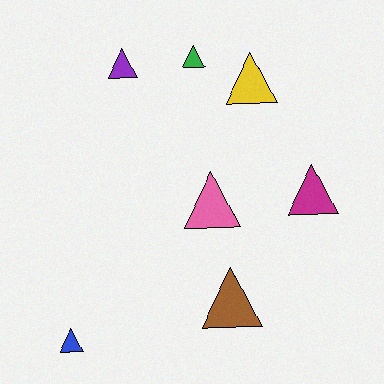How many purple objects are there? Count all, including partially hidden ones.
There is 1 purple object.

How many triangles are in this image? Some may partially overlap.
There are 7 triangles.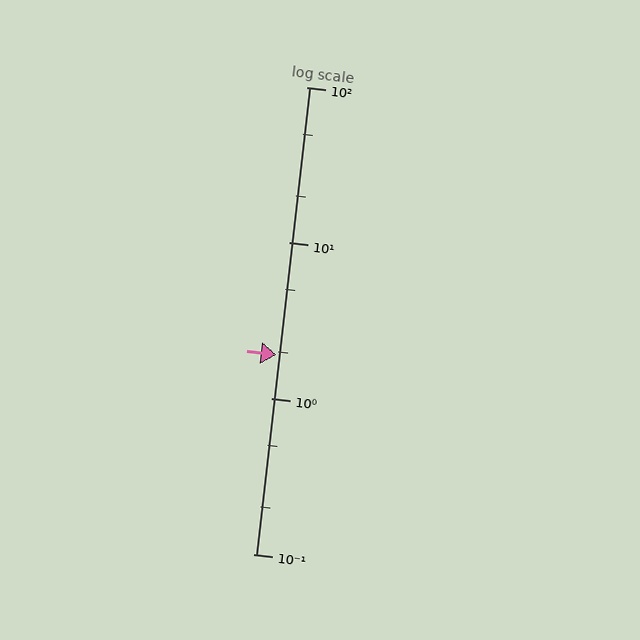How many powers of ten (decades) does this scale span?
The scale spans 3 decades, from 0.1 to 100.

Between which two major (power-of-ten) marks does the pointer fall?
The pointer is between 1 and 10.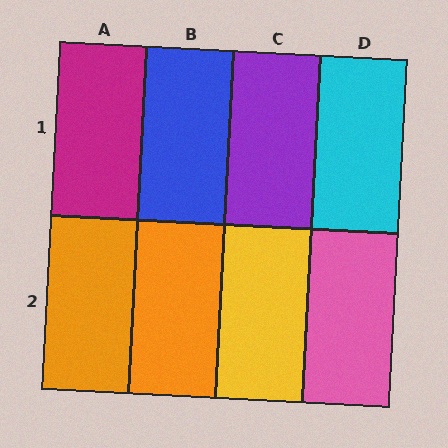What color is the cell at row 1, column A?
Magenta.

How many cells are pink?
1 cell is pink.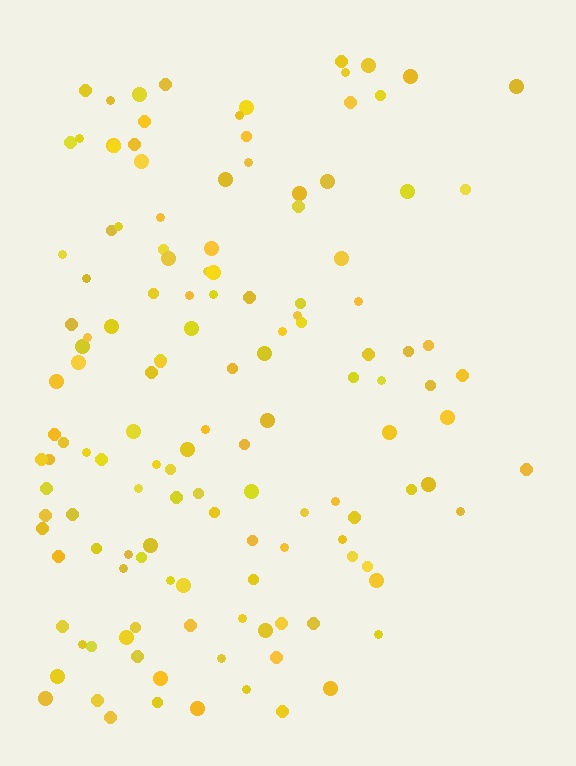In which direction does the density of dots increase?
From right to left, with the left side densest.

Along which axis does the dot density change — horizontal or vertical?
Horizontal.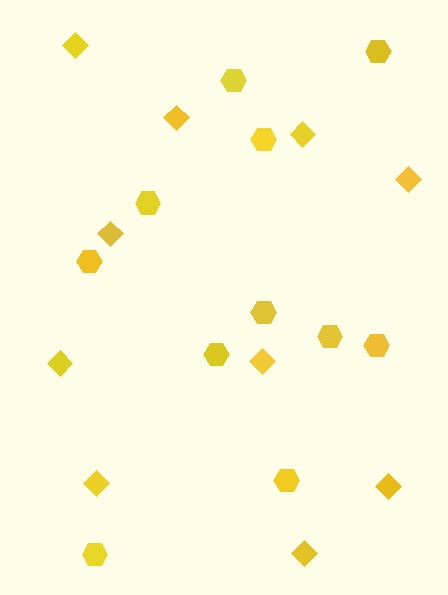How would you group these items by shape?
There are 2 groups: one group of hexagons (11) and one group of diamonds (10).